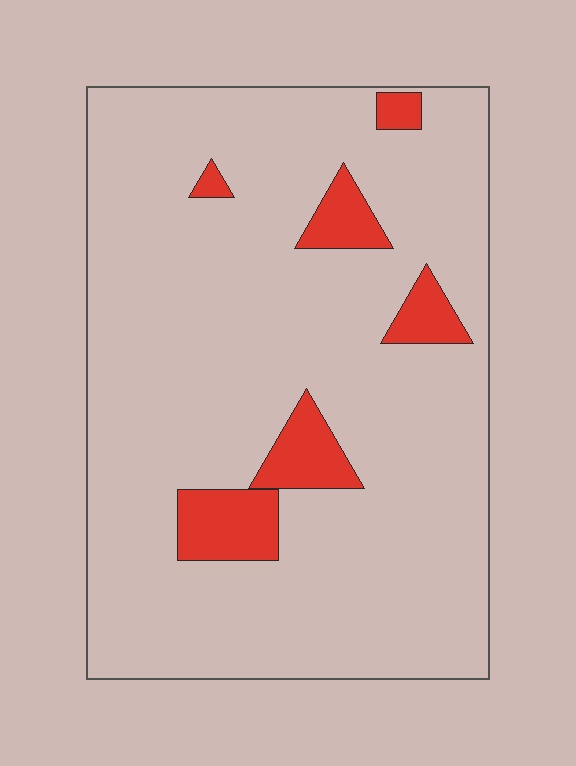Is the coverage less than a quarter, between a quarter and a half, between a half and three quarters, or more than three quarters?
Less than a quarter.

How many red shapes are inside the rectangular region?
6.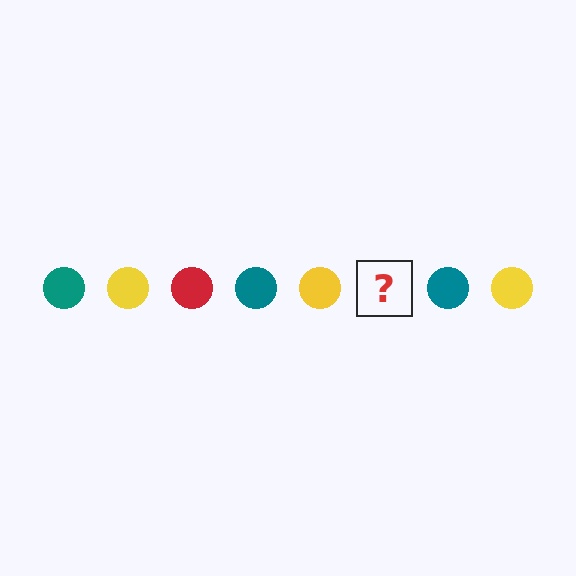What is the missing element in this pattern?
The missing element is a red circle.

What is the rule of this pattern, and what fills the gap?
The rule is that the pattern cycles through teal, yellow, red circles. The gap should be filled with a red circle.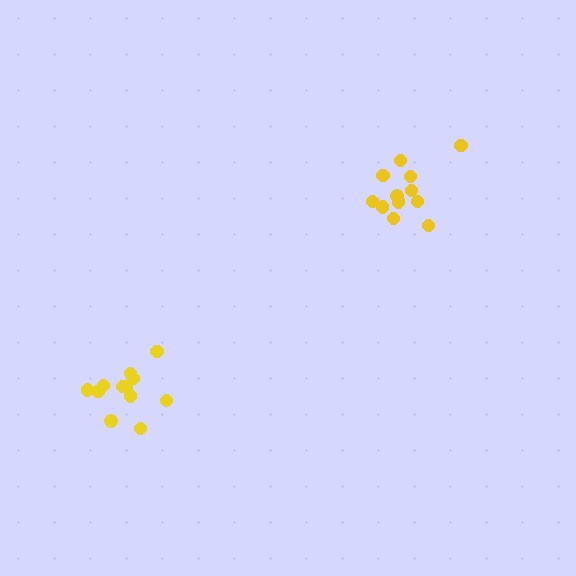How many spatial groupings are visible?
There are 2 spatial groupings.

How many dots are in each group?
Group 1: 12 dots, Group 2: 12 dots (24 total).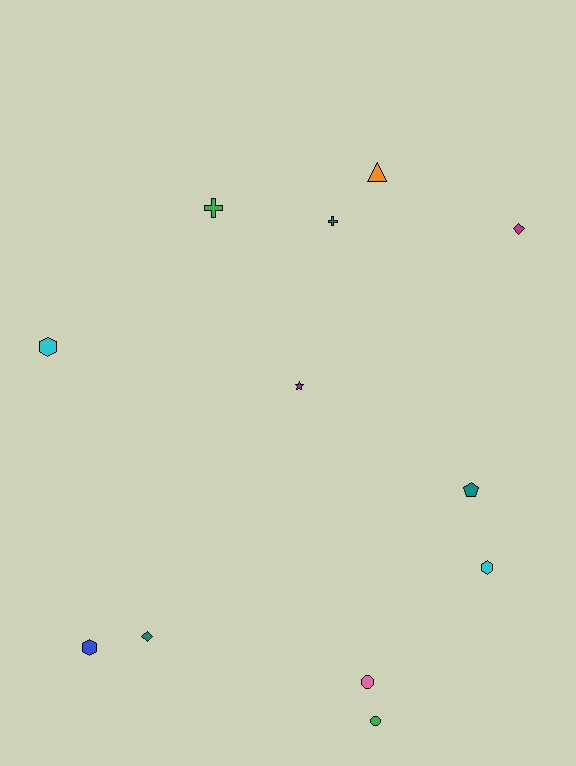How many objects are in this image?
There are 12 objects.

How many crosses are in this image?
There are 2 crosses.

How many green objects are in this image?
There are 2 green objects.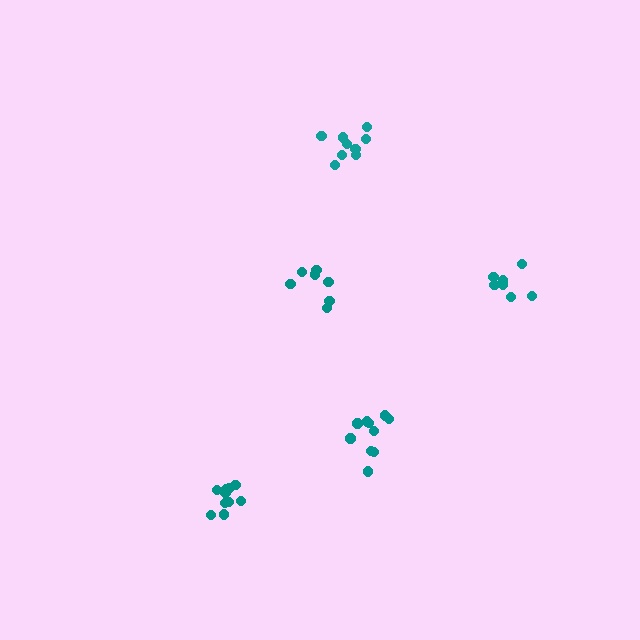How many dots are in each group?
Group 1: 7 dots, Group 2: 7 dots, Group 3: 9 dots, Group 4: 10 dots, Group 5: 11 dots (44 total).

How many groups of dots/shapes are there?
There are 5 groups.